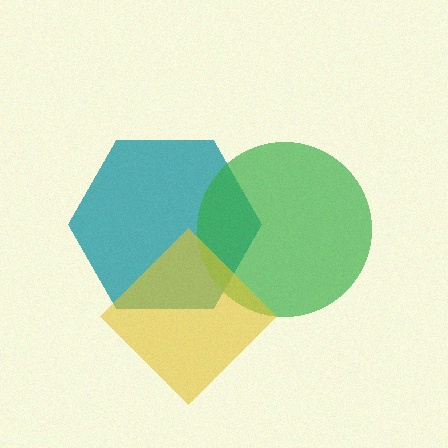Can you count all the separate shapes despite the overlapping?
Yes, there are 3 separate shapes.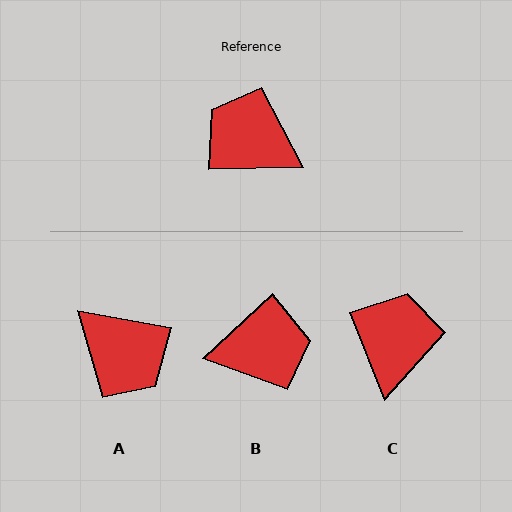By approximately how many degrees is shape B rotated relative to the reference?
Approximately 138 degrees clockwise.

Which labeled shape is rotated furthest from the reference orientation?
A, about 168 degrees away.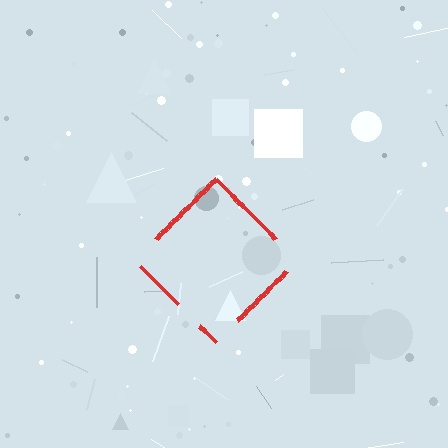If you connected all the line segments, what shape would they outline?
They would outline a diamond.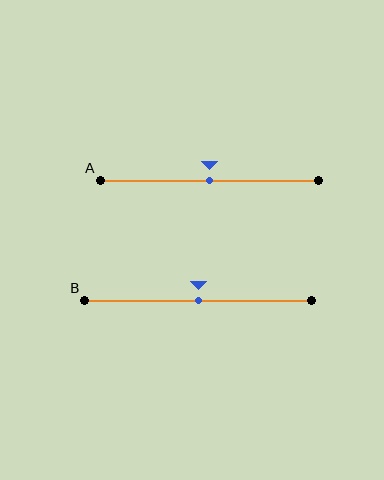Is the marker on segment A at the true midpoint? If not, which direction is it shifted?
Yes, the marker on segment A is at the true midpoint.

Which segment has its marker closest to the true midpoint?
Segment A has its marker closest to the true midpoint.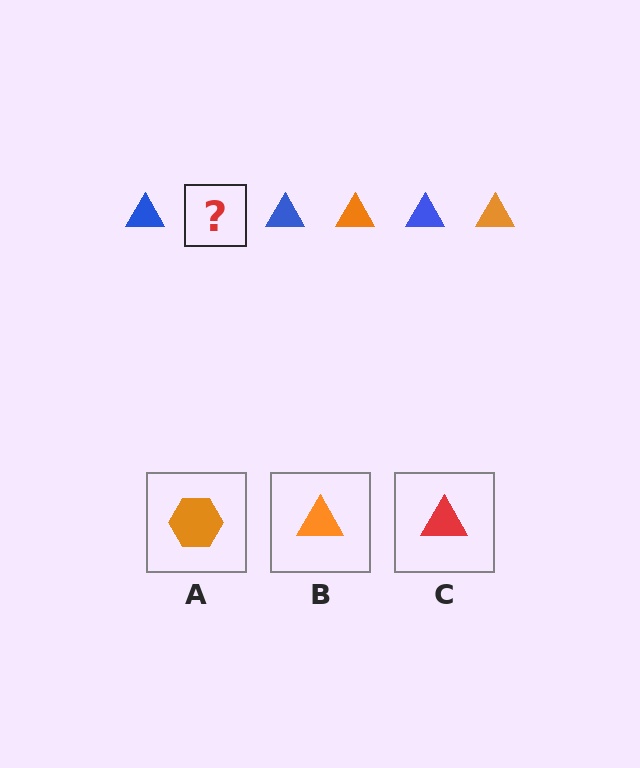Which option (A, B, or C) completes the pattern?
B.